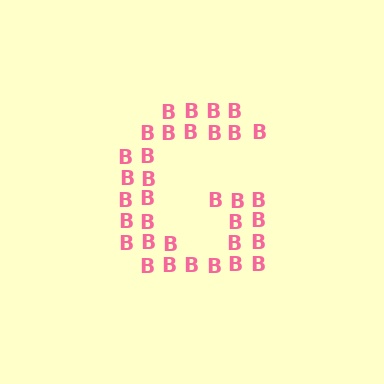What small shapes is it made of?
It is made of small letter B's.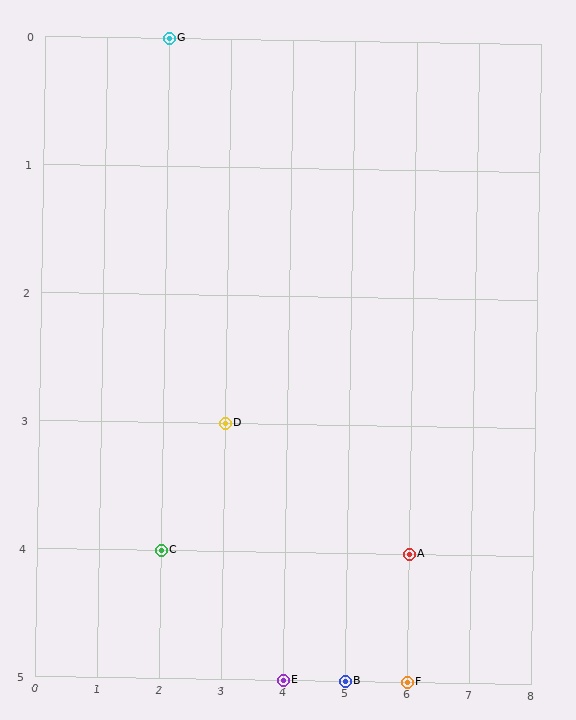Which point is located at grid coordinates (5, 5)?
Point B is at (5, 5).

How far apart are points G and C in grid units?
Points G and C are 4 rows apart.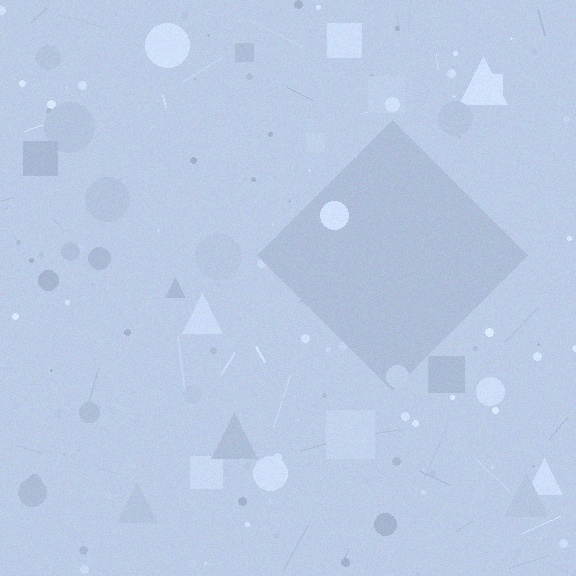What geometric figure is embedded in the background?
A diamond is embedded in the background.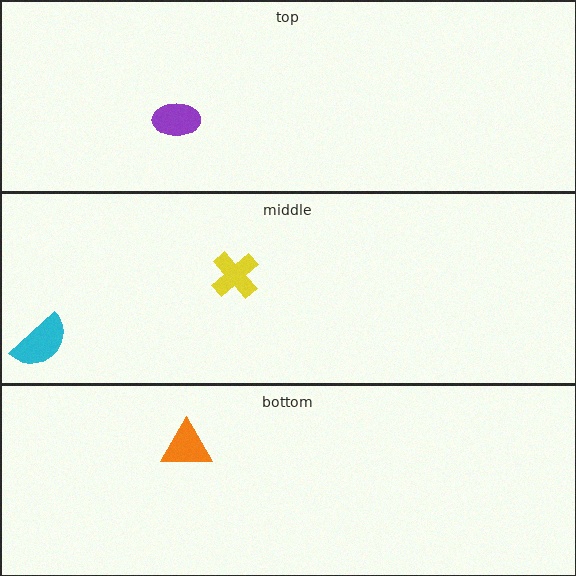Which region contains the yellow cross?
The middle region.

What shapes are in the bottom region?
The orange triangle.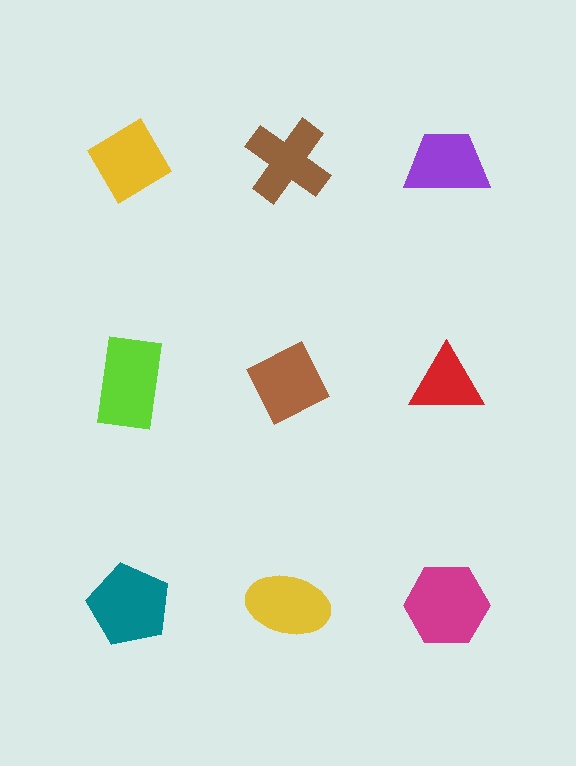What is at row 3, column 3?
A magenta hexagon.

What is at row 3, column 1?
A teal pentagon.